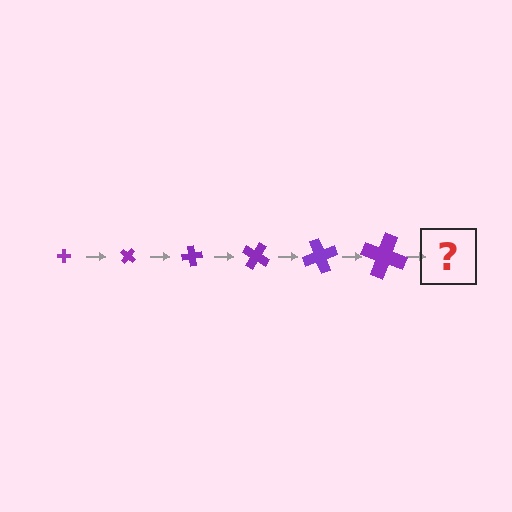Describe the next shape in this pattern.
It should be a cross, larger than the previous one and rotated 240 degrees from the start.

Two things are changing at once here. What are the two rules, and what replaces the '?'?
The two rules are that the cross grows larger each step and it rotates 40 degrees each step. The '?' should be a cross, larger than the previous one and rotated 240 degrees from the start.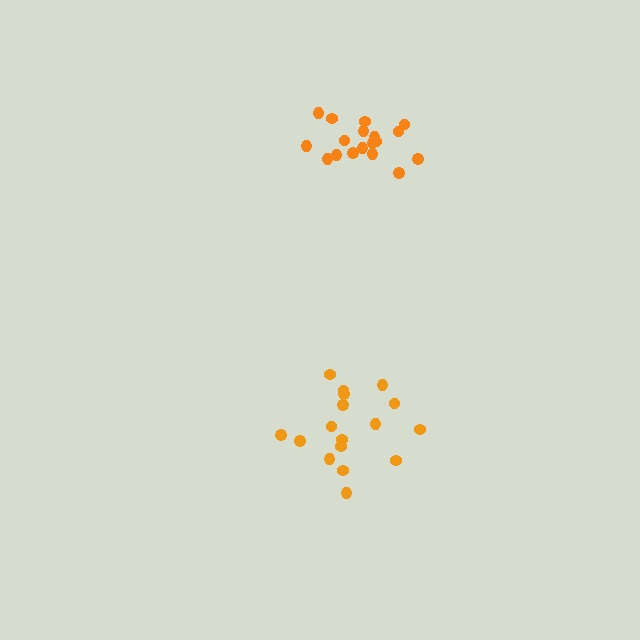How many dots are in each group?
Group 1: 17 dots, Group 2: 18 dots (35 total).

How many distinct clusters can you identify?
There are 2 distinct clusters.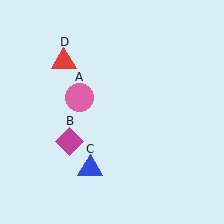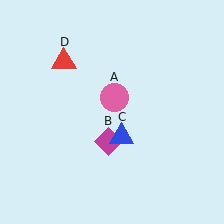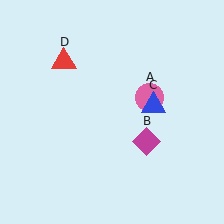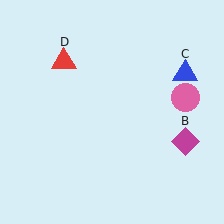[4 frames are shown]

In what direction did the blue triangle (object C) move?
The blue triangle (object C) moved up and to the right.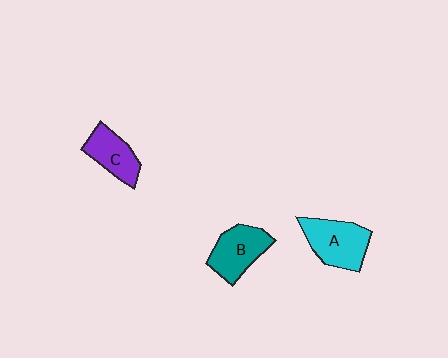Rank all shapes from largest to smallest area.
From largest to smallest: A (cyan), B (teal), C (purple).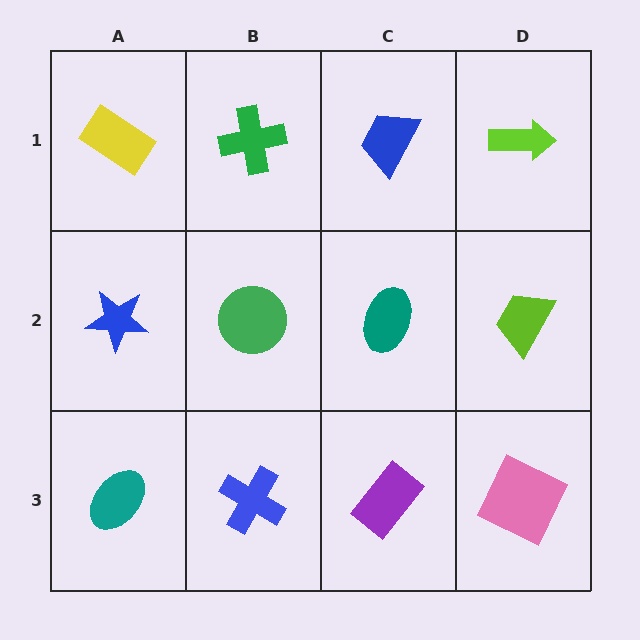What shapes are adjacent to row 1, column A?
A blue star (row 2, column A), a green cross (row 1, column B).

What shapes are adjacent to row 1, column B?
A green circle (row 2, column B), a yellow rectangle (row 1, column A), a blue trapezoid (row 1, column C).